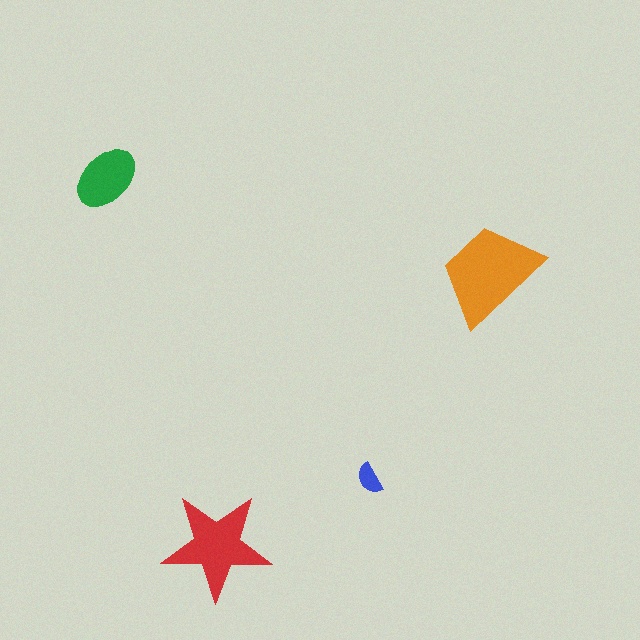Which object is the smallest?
The blue semicircle.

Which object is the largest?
The orange trapezoid.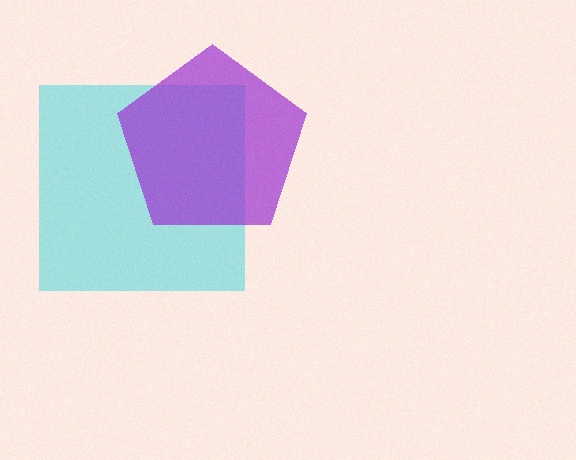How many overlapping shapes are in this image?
There are 2 overlapping shapes in the image.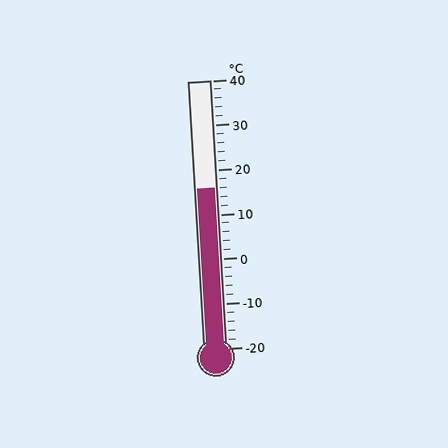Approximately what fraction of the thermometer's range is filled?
The thermometer is filled to approximately 60% of its range.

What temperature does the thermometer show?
The thermometer shows approximately 16°C.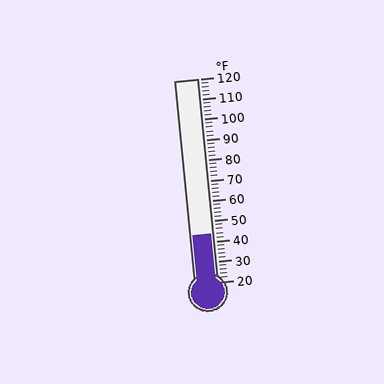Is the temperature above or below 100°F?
The temperature is below 100°F.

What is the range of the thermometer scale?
The thermometer scale ranges from 20°F to 120°F.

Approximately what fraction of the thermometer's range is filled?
The thermometer is filled to approximately 25% of its range.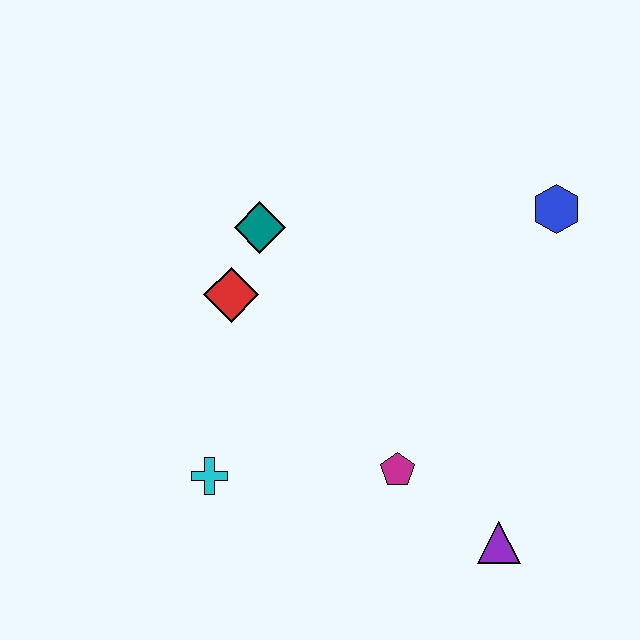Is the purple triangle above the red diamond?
No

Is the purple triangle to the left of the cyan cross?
No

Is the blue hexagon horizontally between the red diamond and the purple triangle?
No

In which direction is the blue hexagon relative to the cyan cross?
The blue hexagon is to the right of the cyan cross.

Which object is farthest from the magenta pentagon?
The blue hexagon is farthest from the magenta pentagon.